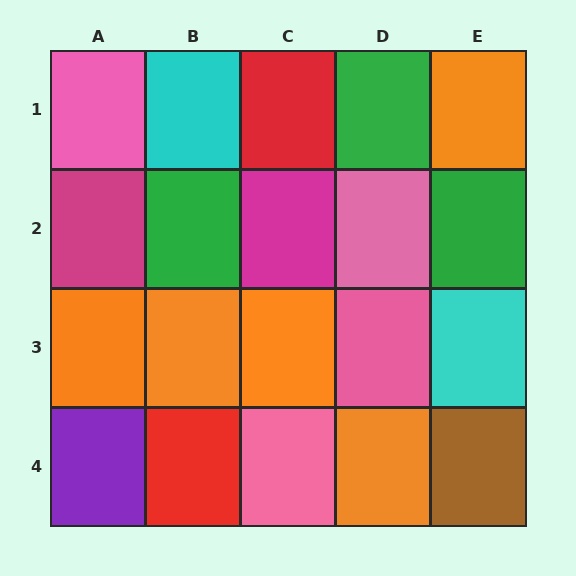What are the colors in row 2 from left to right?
Magenta, green, magenta, pink, green.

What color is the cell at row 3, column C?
Orange.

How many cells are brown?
1 cell is brown.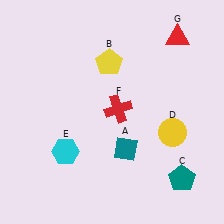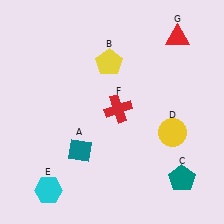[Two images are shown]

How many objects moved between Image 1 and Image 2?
2 objects moved between the two images.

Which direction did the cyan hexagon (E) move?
The cyan hexagon (E) moved down.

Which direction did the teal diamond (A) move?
The teal diamond (A) moved left.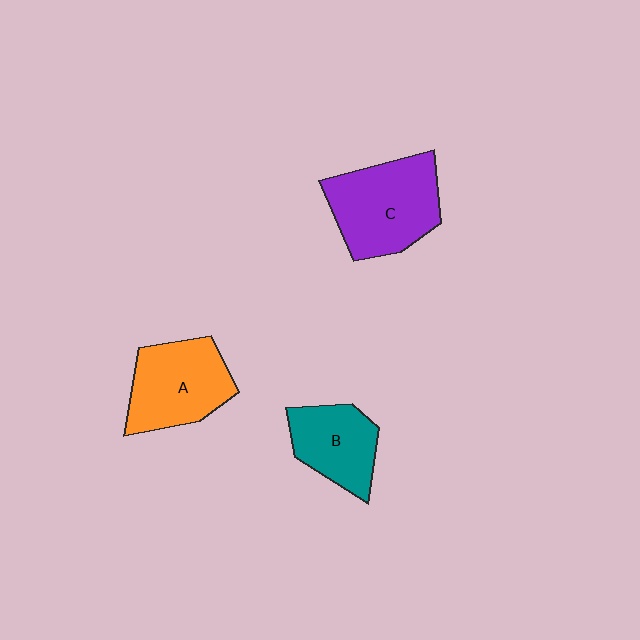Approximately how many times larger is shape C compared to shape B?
Approximately 1.5 times.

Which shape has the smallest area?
Shape B (teal).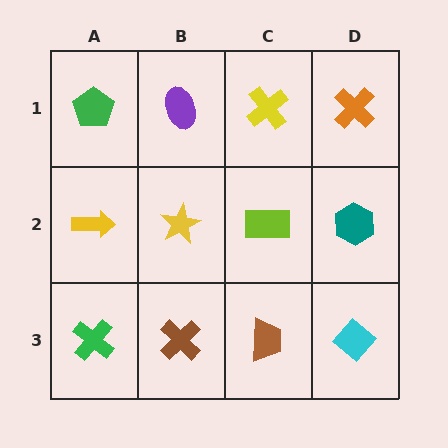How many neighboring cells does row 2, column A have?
3.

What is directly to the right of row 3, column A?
A brown cross.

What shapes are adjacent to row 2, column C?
A yellow cross (row 1, column C), a brown trapezoid (row 3, column C), a yellow star (row 2, column B), a teal hexagon (row 2, column D).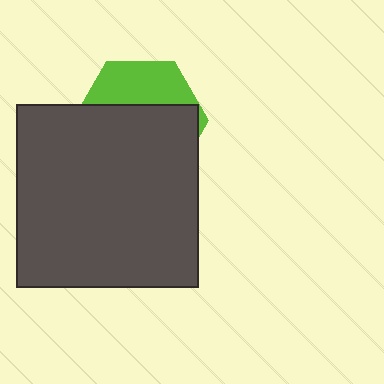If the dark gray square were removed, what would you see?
You would see the complete lime hexagon.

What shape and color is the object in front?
The object in front is a dark gray square.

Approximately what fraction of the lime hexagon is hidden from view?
Roughly 67% of the lime hexagon is hidden behind the dark gray square.